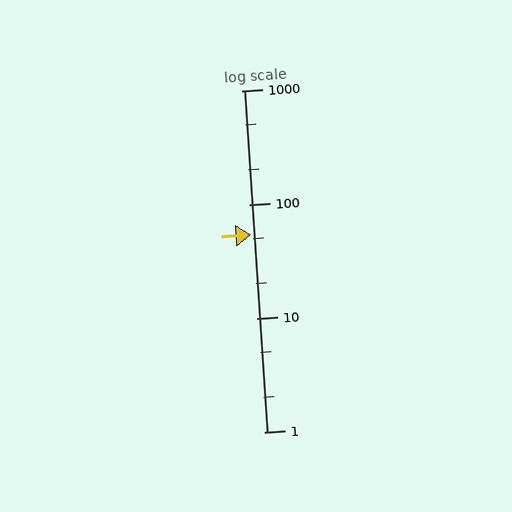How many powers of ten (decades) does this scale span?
The scale spans 3 decades, from 1 to 1000.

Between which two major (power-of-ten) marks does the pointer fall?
The pointer is between 10 and 100.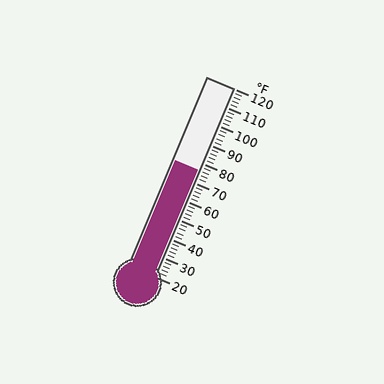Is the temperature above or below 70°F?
The temperature is above 70°F.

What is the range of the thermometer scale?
The thermometer scale ranges from 20°F to 120°F.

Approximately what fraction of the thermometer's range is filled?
The thermometer is filled to approximately 55% of its range.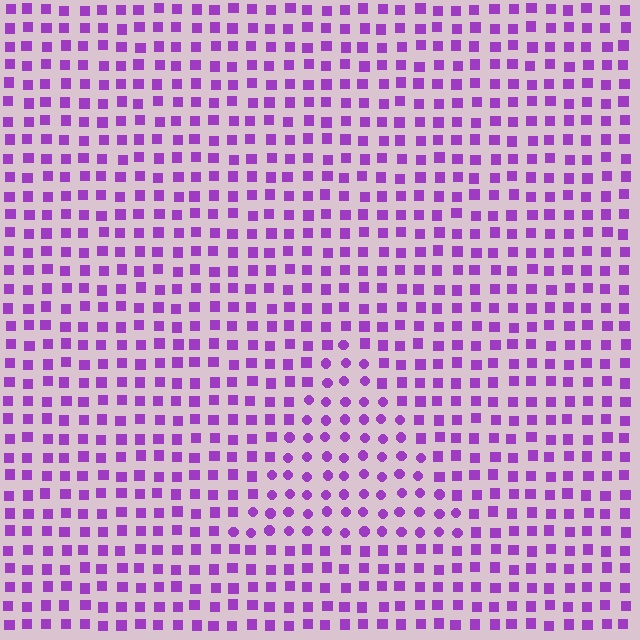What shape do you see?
I see a triangle.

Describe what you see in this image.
The image is filled with small purple elements arranged in a uniform grid. A triangle-shaped region contains circles, while the surrounding area contains squares. The boundary is defined purely by the change in element shape.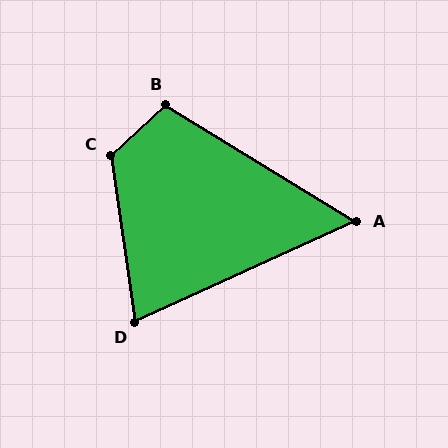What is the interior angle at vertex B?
Approximately 106 degrees (obtuse).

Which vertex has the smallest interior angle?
A, at approximately 56 degrees.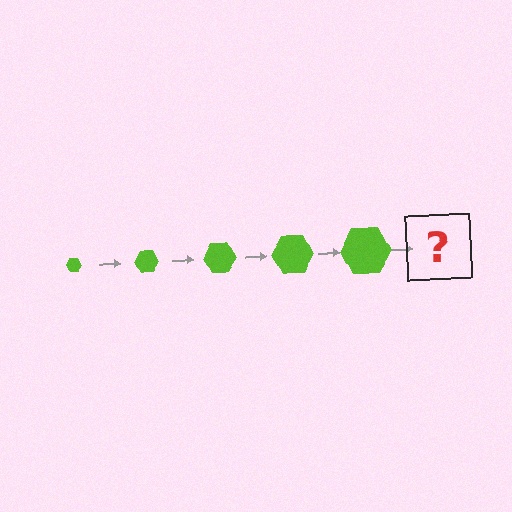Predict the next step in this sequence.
The next step is a lime hexagon, larger than the previous one.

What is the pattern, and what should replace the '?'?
The pattern is that the hexagon gets progressively larger each step. The '?' should be a lime hexagon, larger than the previous one.